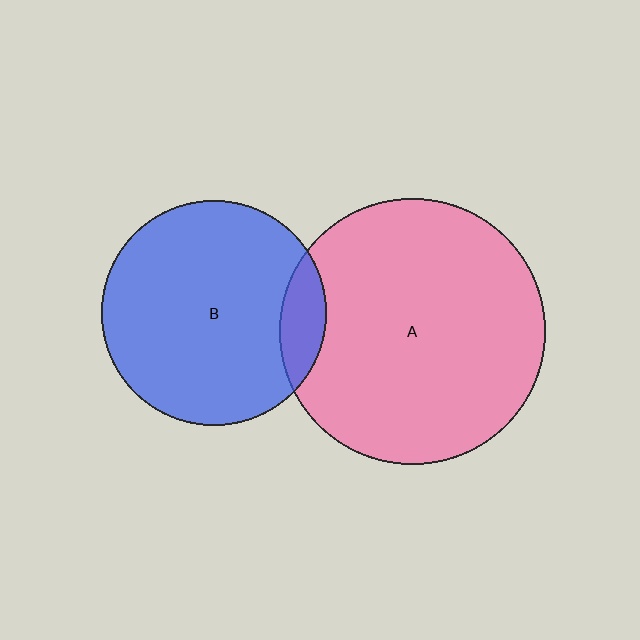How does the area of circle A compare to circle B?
Approximately 1.4 times.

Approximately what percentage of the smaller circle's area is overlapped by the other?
Approximately 10%.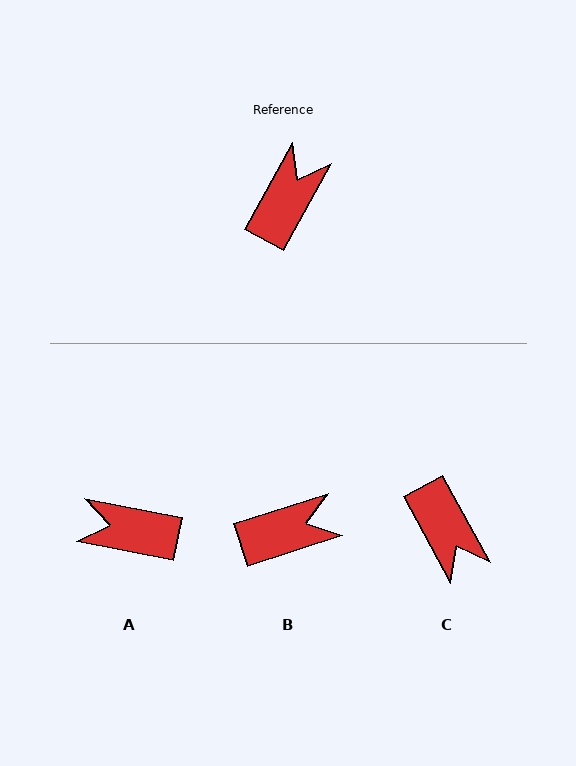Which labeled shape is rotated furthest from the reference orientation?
C, about 122 degrees away.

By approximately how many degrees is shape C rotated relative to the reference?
Approximately 122 degrees clockwise.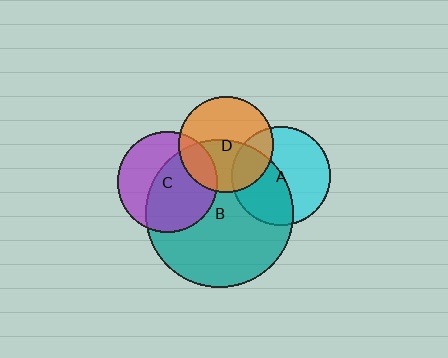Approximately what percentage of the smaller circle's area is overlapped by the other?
Approximately 20%.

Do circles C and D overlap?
Yes.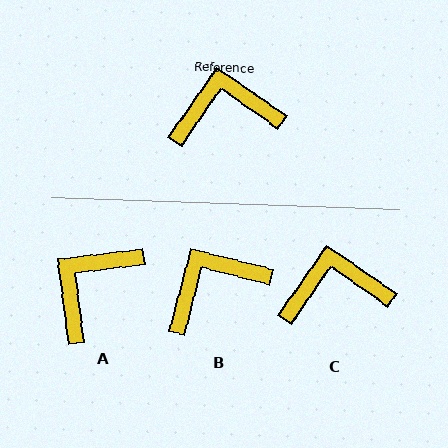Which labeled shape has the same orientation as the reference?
C.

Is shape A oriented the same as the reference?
No, it is off by about 42 degrees.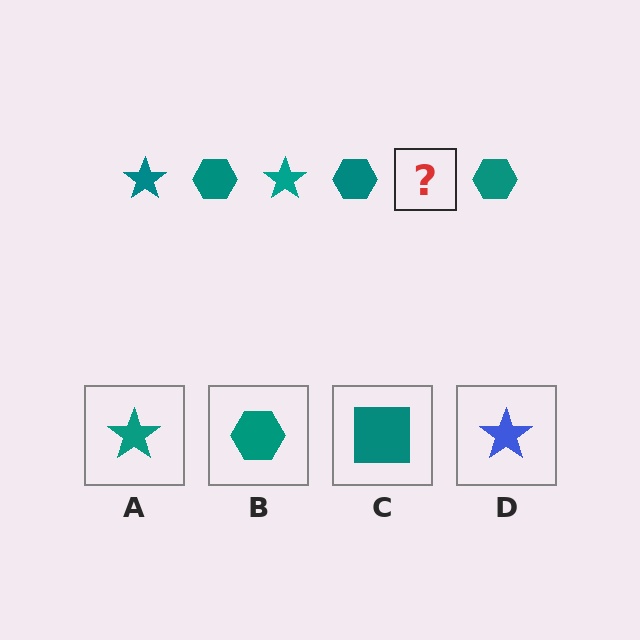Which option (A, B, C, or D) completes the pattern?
A.